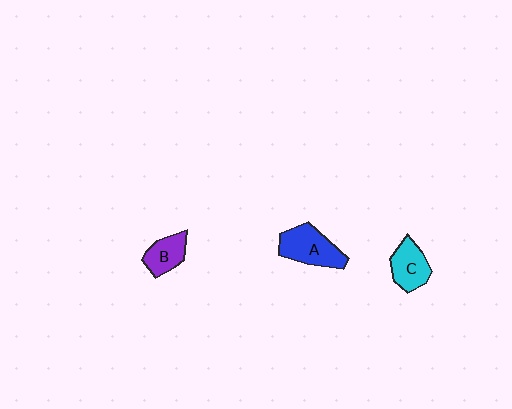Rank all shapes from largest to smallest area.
From largest to smallest: A (blue), C (cyan), B (purple).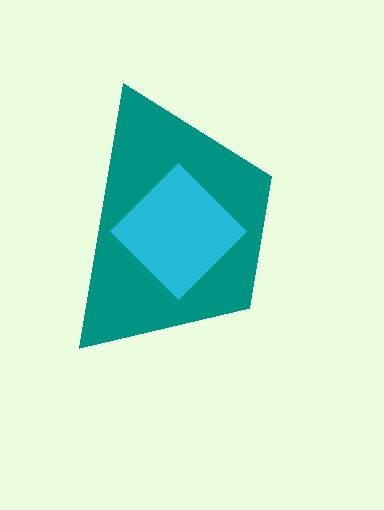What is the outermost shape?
The teal trapezoid.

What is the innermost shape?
The cyan diamond.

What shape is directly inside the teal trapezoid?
The cyan diamond.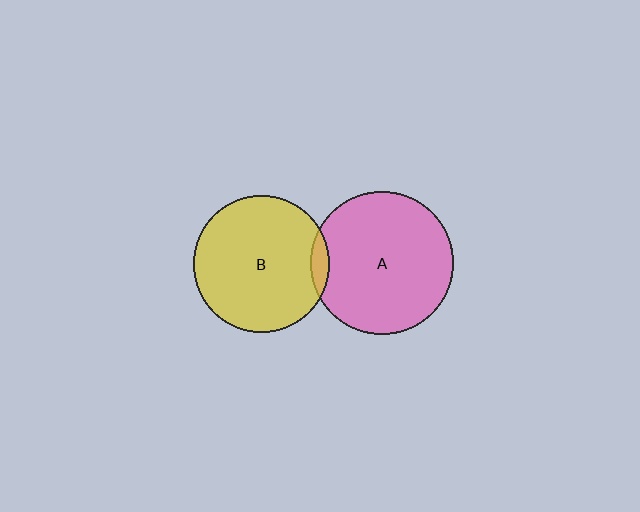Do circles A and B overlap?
Yes.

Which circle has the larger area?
Circle A (pink).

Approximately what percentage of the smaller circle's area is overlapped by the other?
Approximately 5%.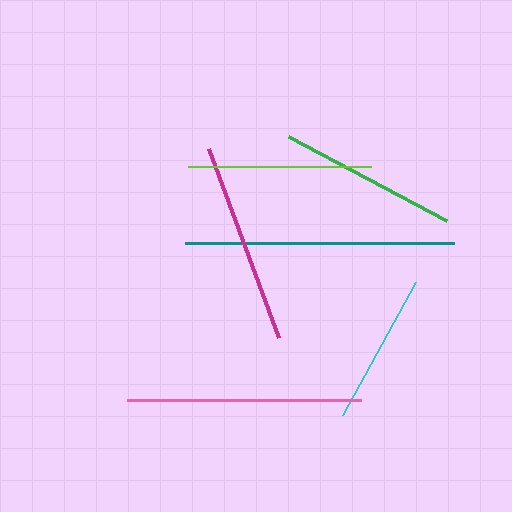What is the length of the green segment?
The green segment is approximately 179 pixels long.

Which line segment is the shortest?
The cyan line is the shortest at approximately 153 pixels.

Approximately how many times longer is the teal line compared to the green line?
The teal line is approximately 1.5 times the length of the green line.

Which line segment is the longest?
The teal line is the longest at approximately 269 pixels.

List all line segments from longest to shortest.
From longest to shortest: teal, pink, magenta, lime, green, cyan.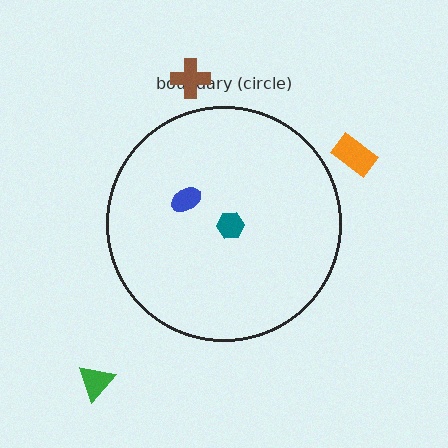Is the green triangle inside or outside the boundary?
Outside.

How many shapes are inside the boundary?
2 inside, 3 outside.